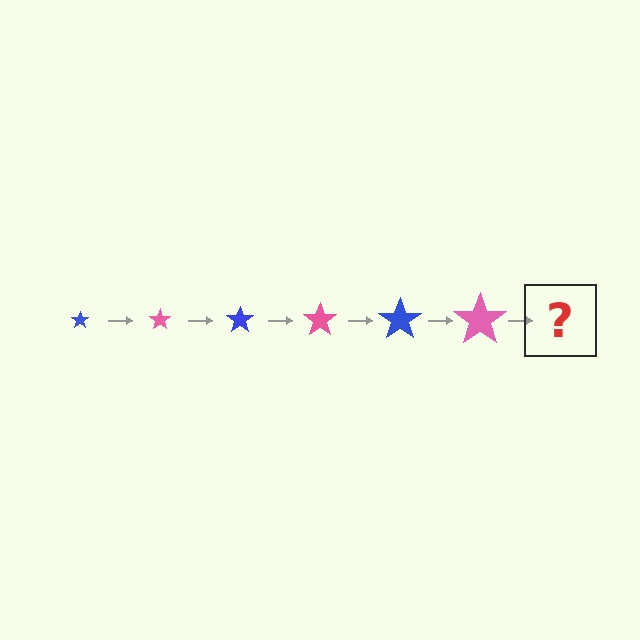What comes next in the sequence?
The next element should be a blue star, larger than the previous one.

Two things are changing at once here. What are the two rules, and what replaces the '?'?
The two rules are that the star grows larger each step and the color cycles through blue and pink. The '?' should be a blue star, larger than the previous one.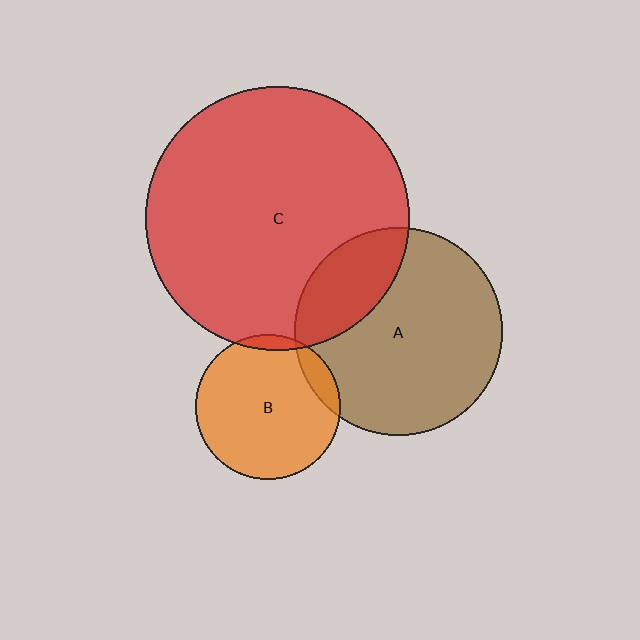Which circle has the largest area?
Circle C (red).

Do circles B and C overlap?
Yes.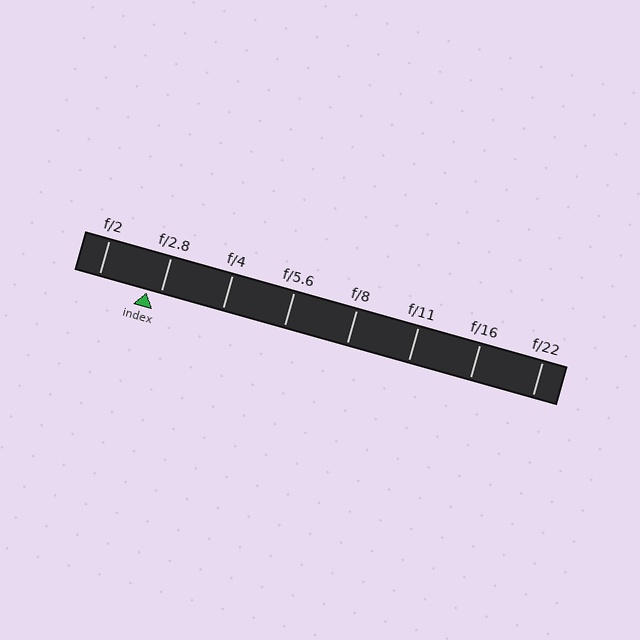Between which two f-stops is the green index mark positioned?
The index mark is between f/2 and f/2.8.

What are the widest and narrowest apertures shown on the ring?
The widest aperture shown is f/2 and the narrowest is f/22.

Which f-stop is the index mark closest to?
The index mark is closest to f/2.8.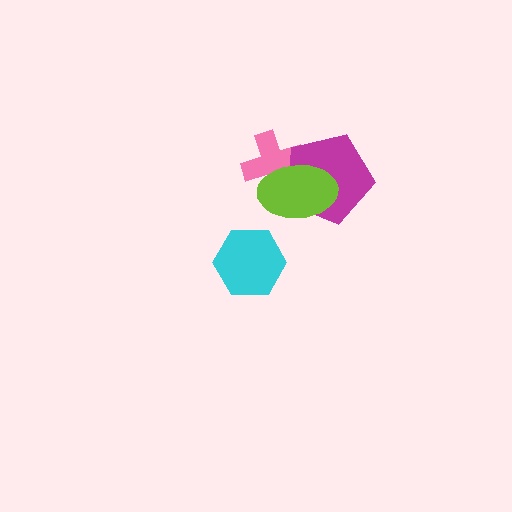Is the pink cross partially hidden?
Yes, it is partially covered by another shape.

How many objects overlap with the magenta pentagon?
2 objects overlap with the magenta pentagon.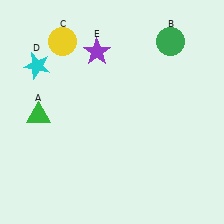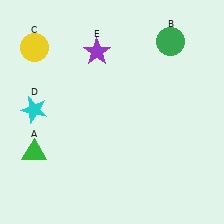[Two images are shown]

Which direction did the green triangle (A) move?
The green triangle (A) moved down.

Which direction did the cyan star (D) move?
The cyan star (D) moved down.